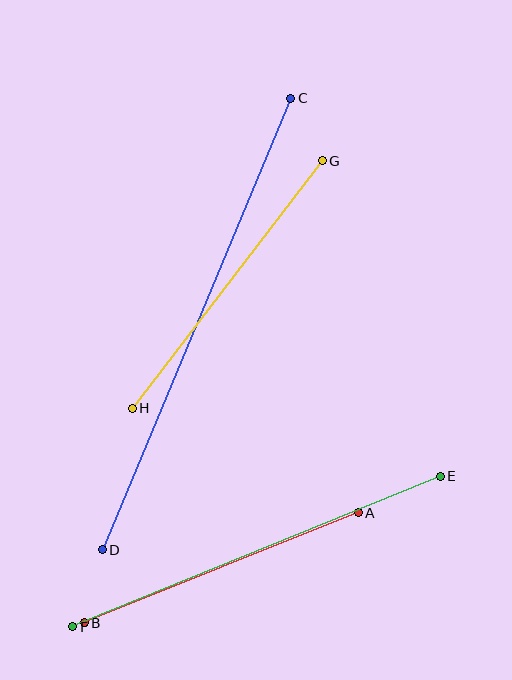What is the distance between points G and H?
The distance is approximately 312 pixels.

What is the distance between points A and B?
The distance is approximately 295 pixels.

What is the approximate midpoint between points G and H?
The midpoint is at approximately (227, 284) pixels.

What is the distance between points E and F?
The distance is approximately 397 pixels.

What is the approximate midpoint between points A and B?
The midpoint is at approximately (221, 568) pixels.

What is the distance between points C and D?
The distance is approximately 489 pixels.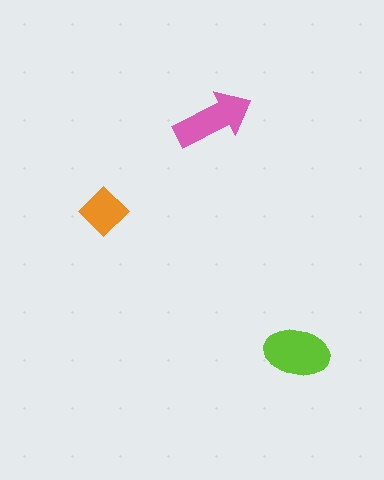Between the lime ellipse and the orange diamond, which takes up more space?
The lime ellipse.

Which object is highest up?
The pink arrow is topmost.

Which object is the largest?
The lime ellipse.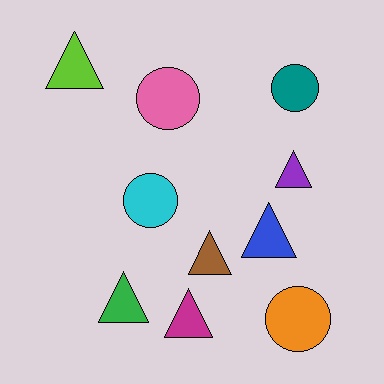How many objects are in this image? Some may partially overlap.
There are 10 objects.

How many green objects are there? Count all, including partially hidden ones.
There is 1 green object.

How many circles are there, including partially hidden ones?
There are 4 circles.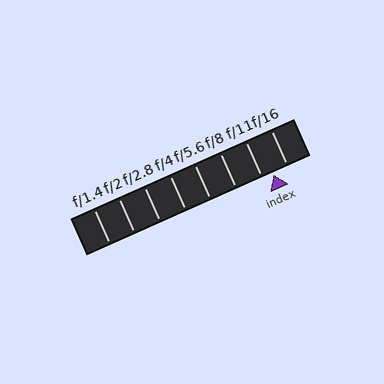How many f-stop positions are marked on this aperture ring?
There are 8 f-stop positions marked.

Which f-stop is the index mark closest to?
The index mark is closest to f/11.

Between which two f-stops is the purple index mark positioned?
The index mark is between f/11 and f/16.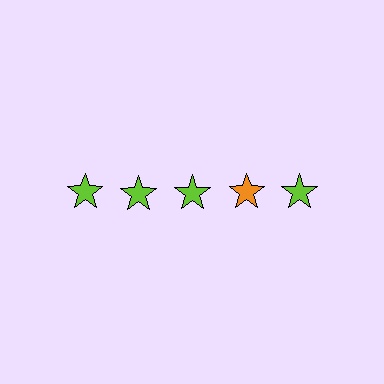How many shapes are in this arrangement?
There are 5 shapes arranged in a grid pattern.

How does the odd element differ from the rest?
It has a different color: orange instead of lime.